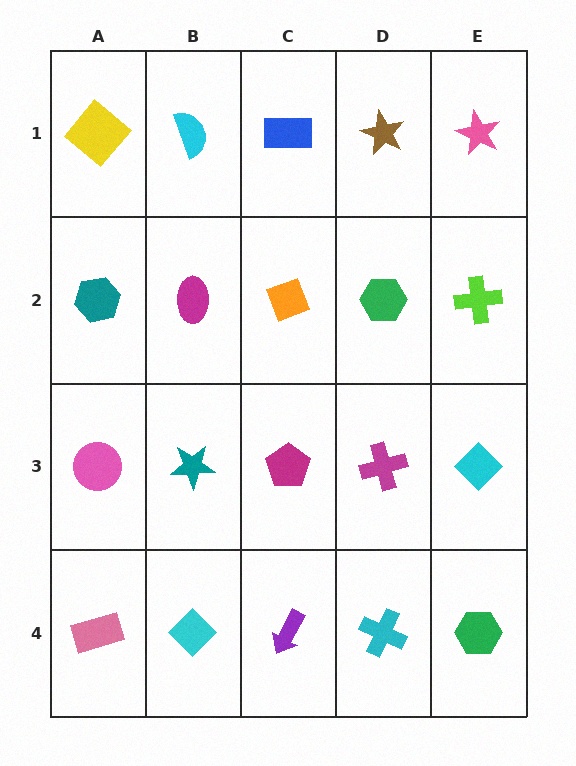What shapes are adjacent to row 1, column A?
A teal hexagon (row 2, column A), a cyan semicircle (row 1, column B).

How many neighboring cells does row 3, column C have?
4.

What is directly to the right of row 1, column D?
A pink star.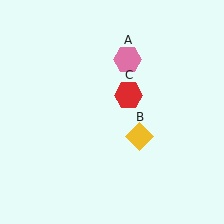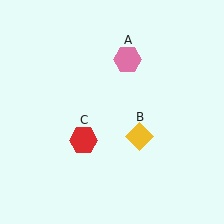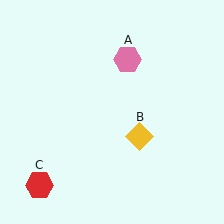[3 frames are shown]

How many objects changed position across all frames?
1 object changed position: red hexagon (object C).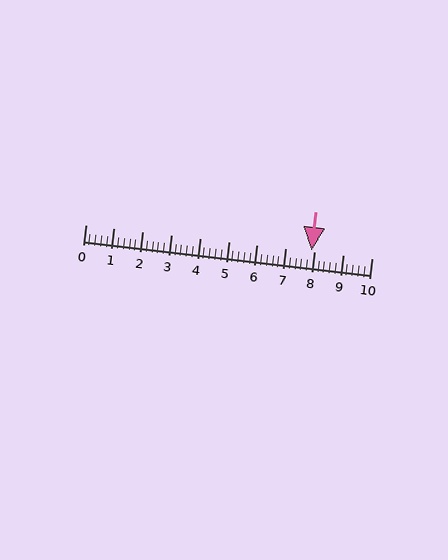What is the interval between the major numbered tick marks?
The major tick marks are spaced 1 units apart.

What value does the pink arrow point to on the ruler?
The pink arrow points to approximately 7.9.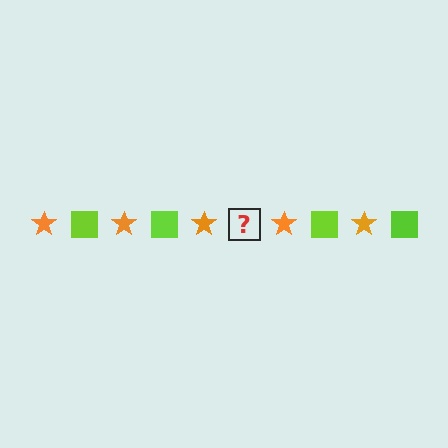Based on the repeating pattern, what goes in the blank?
The blank should be a lime square.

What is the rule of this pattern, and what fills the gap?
The rule is that the pattern alternates between orange star and lime square. The gap should be filled with a lime square.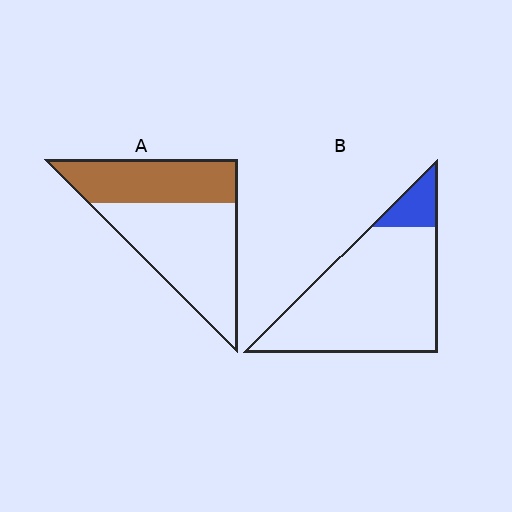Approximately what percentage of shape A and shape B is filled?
A is approximately 40% and B is approximately 10%.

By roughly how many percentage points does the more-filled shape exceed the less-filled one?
By roughly 30 percentage points (A over B).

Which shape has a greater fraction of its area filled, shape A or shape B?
Shape A.